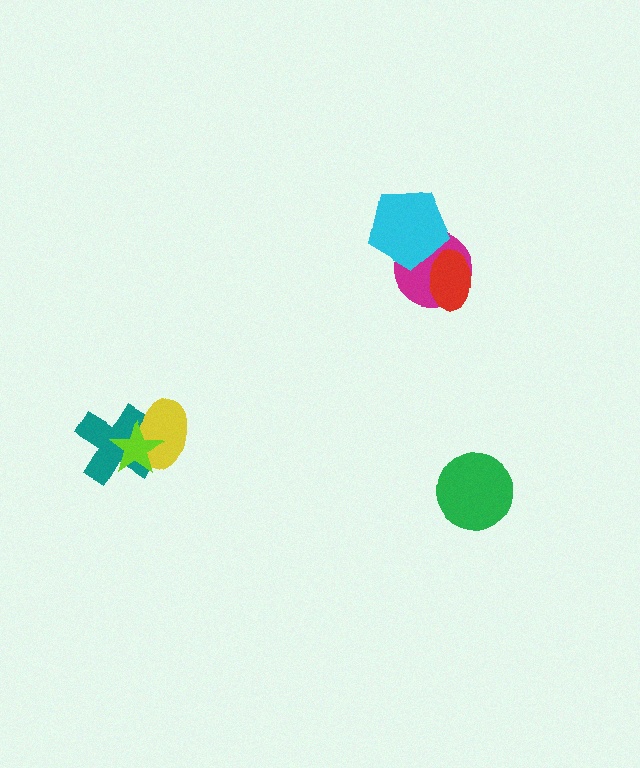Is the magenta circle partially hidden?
Yes, it is partially covered by another shape.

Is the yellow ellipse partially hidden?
Yes, it is partially covered by another shape.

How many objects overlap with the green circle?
0 objects overlap with the green circle.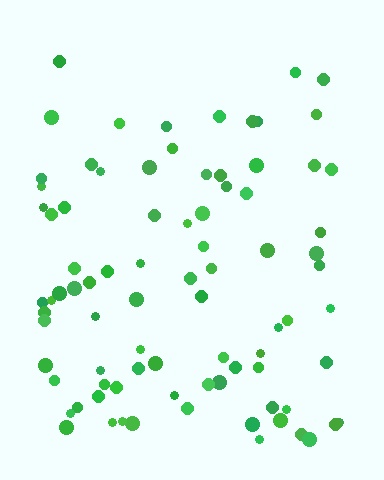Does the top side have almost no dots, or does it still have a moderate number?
Still a moderate number, just noticeably fewer than the bottom.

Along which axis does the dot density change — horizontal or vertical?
Vertical.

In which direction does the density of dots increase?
From top to bottom, with the bottom side densest.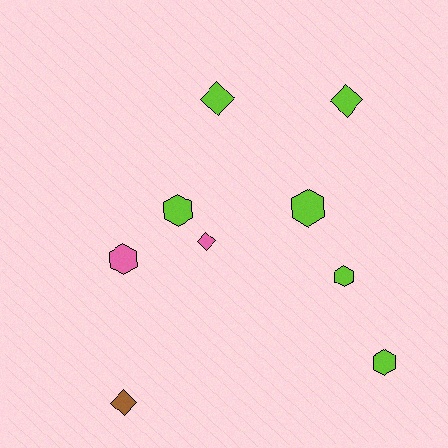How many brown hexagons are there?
There are no brown hexagons.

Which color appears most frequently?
Lime, with 6 objects.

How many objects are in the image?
There are 9 objects.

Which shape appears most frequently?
Hexagon, with 5 objects.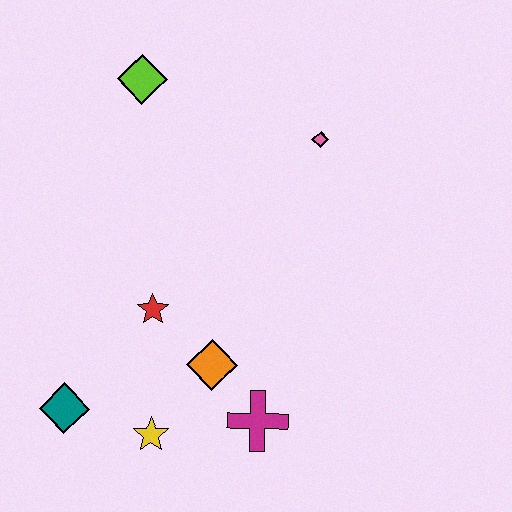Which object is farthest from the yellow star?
The lime diamond is farthest from the yellow star.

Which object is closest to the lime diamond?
The pink diamond is closest to the lime diamond.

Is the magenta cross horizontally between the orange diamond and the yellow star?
No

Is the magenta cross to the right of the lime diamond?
Yes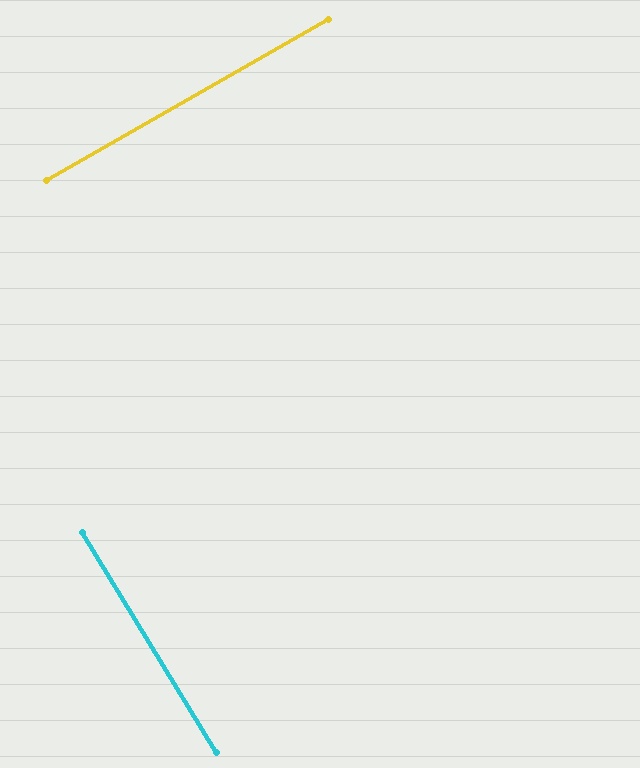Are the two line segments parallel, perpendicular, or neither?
Perpendicular — they meet at approximately 88°.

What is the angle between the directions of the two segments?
Approximately 88 degrees.